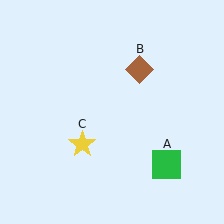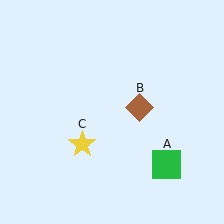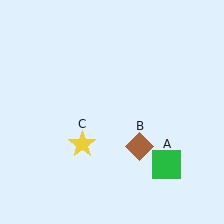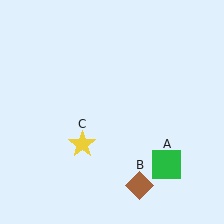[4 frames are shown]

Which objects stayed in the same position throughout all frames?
Green square (object A) and yellow star (object C) remained stationary.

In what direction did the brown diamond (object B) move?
The brown diamond (object B) moved down.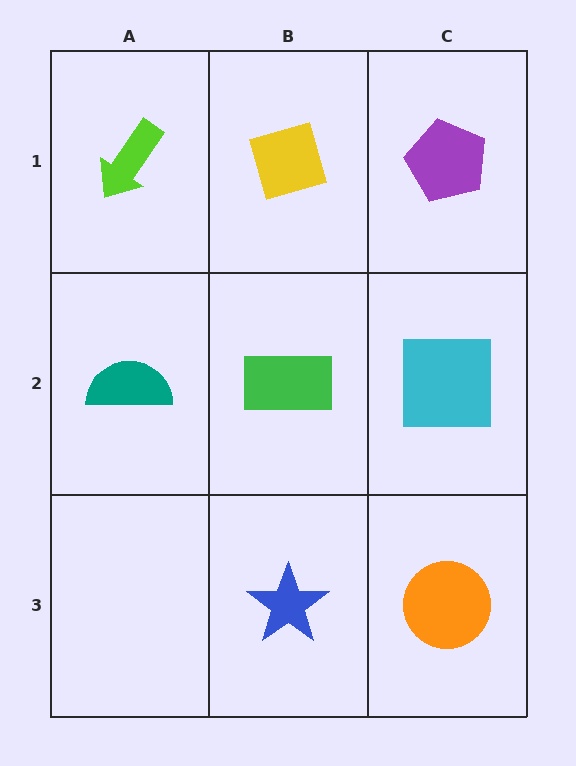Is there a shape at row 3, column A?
No, that cell is empty.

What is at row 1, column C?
A purple pentagon.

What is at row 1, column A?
A lime arrow.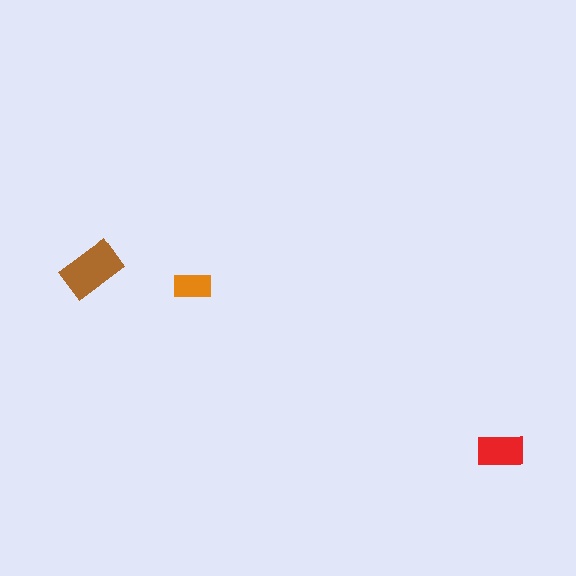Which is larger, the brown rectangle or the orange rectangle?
The brown one.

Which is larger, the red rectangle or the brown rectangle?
The brown one.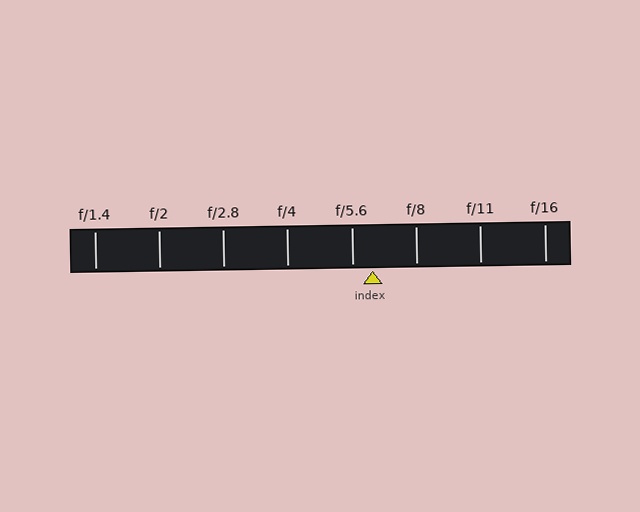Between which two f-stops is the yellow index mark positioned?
The index mark is between f/5.6 and f/8.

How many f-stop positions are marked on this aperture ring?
There are 8 f-stop positions marked.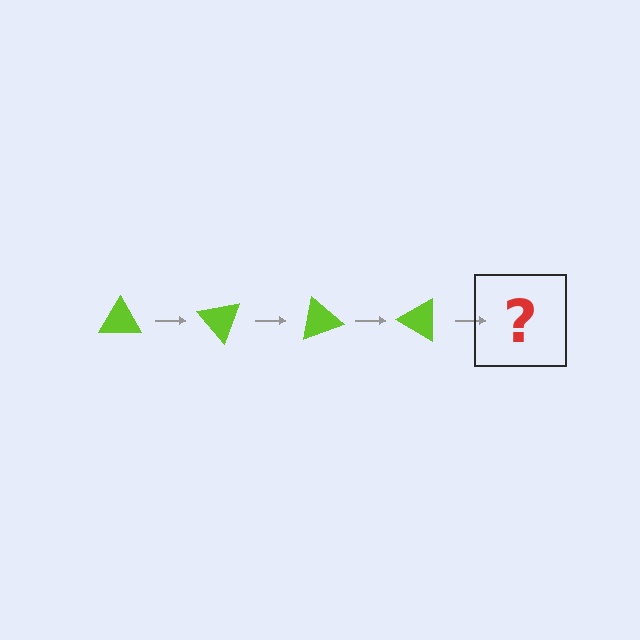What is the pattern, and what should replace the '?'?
The pattern is that the triangle rotates 50 degrees each step. The '?' should be a lime triangle rotated 200 degrees.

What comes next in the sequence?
The next element should be a lime triangle rotated 200 degrees.